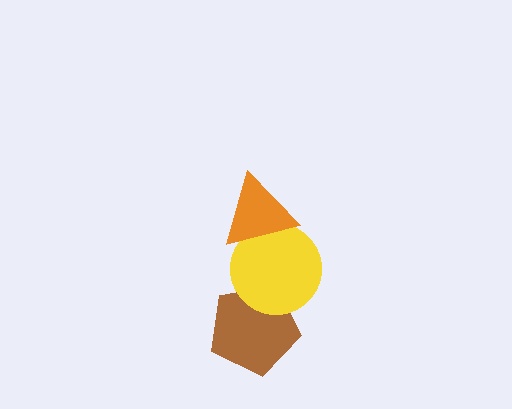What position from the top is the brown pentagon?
The brown pentagon is 3rd from the top.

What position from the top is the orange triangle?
The orange triangle is 1st from the top.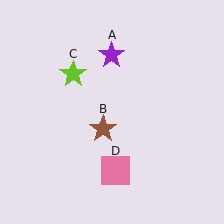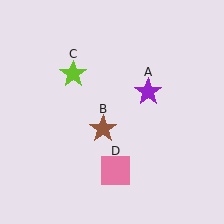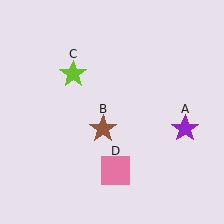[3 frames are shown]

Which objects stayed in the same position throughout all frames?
Brown star (object B) and lime star (object C) and pink square (object D) remained stationary.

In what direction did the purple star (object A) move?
The purple star (object A) moved down and to the right.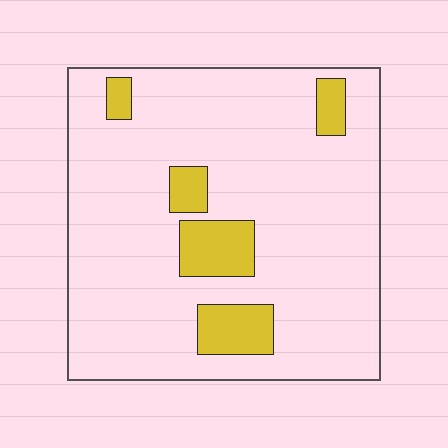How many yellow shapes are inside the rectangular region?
5.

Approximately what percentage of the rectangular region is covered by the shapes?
Approximately 15%.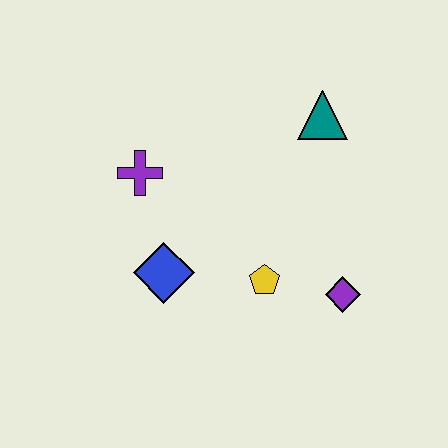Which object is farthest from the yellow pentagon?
The teal triangle is farthest from the yellow pentagon.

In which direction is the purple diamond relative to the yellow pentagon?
The purple diamond is to the right of the yellow pentagon.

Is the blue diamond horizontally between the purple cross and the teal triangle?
Yes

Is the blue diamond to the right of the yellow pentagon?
No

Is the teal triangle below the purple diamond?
No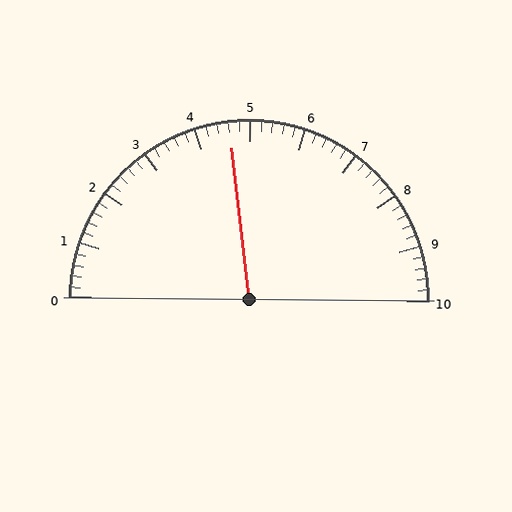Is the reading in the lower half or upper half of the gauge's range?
The reading is in the lower half of the range (0 to 10).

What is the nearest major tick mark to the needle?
The nearest major tick mark is 5.